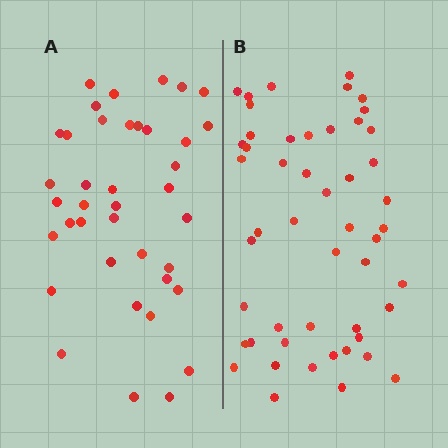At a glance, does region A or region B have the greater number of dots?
Region B (the right region) has more dots.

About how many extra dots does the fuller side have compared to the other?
Region B has roughly 12 or so more dots than region A.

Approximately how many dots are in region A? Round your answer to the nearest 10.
About 40 dots. (The exact count is 39, which rounds to 40.)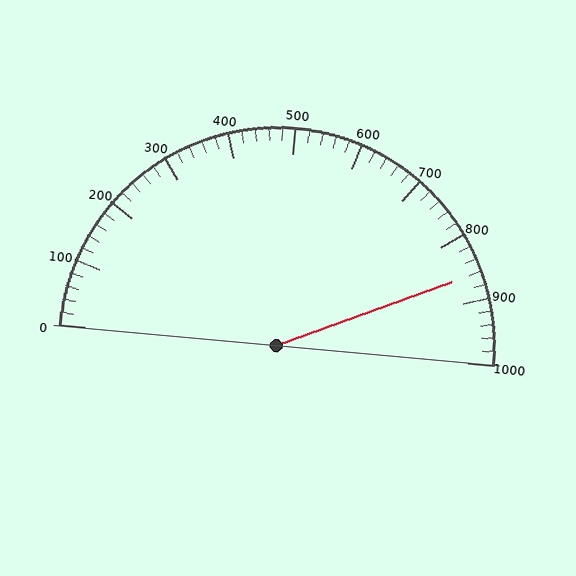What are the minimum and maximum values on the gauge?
The gauge ranges from 0 to 1000.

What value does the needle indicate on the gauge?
The needle indicates approximately 860.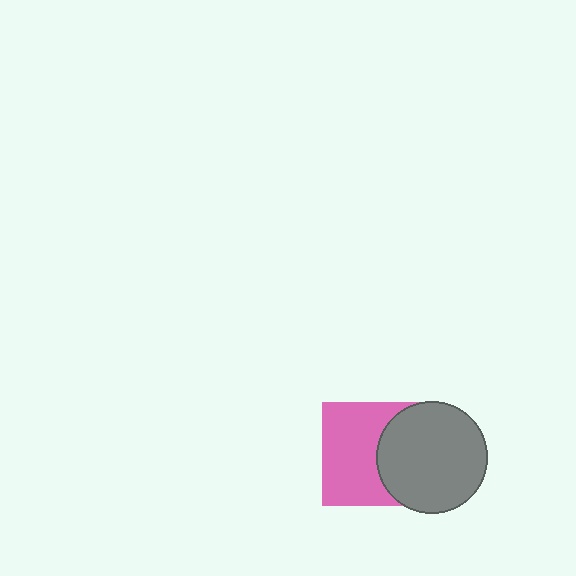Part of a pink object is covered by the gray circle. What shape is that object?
It is a square.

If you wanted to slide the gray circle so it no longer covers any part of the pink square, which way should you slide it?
Slide it right — that is the most direct way to separate the two shapes.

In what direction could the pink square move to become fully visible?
The pink square could move left. That would shift it out from behind the gray circle entirely.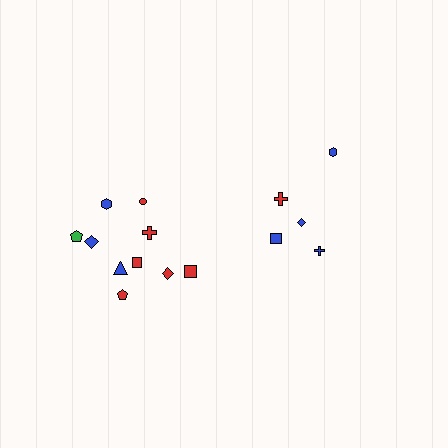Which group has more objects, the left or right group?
The left group.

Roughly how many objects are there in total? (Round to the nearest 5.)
Roughly 15 objects in total.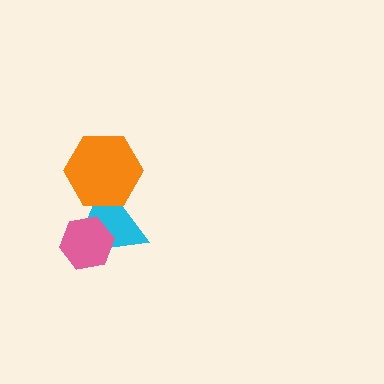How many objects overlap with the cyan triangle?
2 objects overlap with the cyan triangle.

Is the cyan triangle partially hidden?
Yes, it is partially covered by another shape.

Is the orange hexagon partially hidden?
No, no other shape covers it.